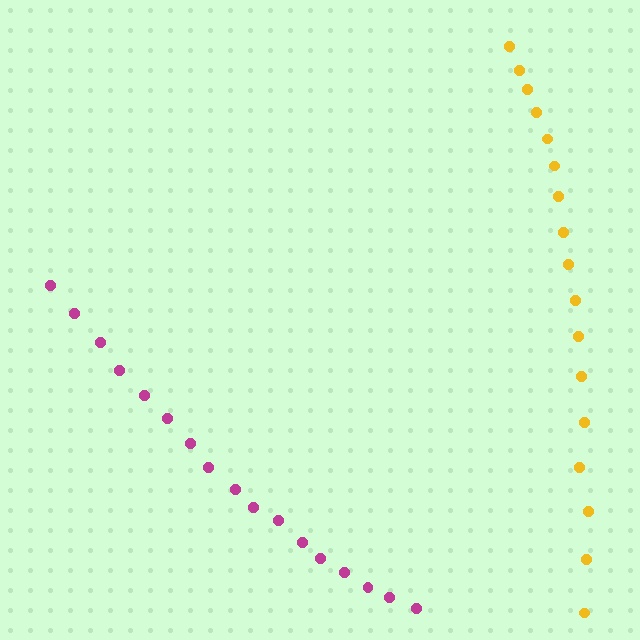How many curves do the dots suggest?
There are 2 distinct paths.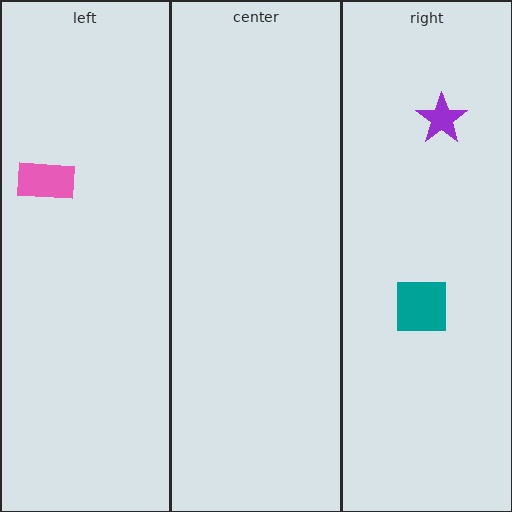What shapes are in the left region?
The pink rectangle.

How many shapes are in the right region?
2.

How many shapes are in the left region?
1.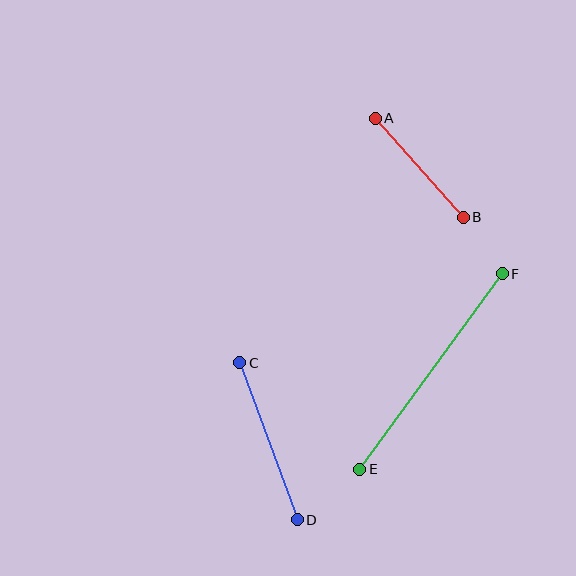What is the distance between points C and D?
The distance is approximately 167 pixels.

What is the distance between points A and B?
The distance is approximately 132 pixels.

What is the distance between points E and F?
The distance is approximately 242 pixels.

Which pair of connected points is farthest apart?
Points E and F are farthest apart.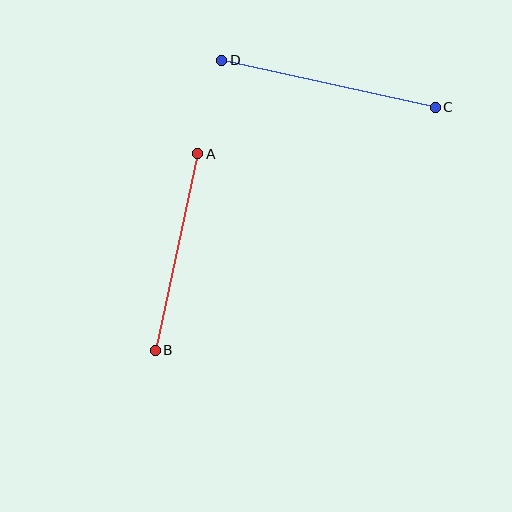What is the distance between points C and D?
The distance is approximately 219 pixels.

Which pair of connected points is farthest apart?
Points C and D are farthest apart.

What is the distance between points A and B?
The distance is approximately 201 pixels.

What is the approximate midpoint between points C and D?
The midpoint is at approximately (329, 84) pixels.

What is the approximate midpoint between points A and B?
The midpoint is at approximately (176, 252) pixels.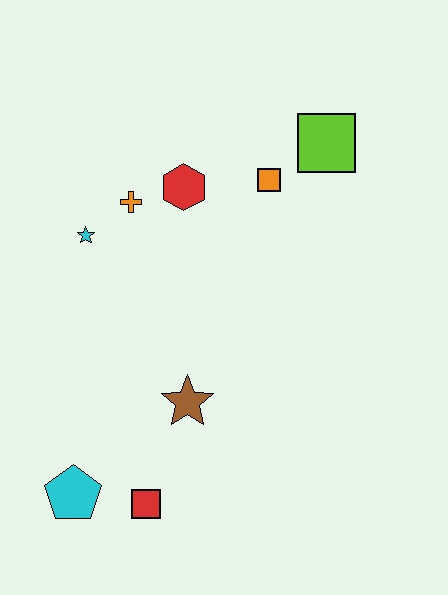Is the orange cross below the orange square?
Yes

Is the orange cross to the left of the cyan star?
No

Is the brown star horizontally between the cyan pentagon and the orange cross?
No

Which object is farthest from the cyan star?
The red square is farthest from the cyan star.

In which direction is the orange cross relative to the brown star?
The orange cross is above the brown star.